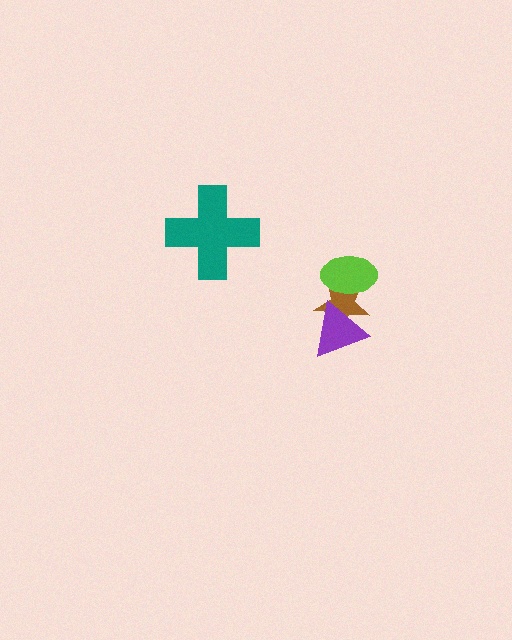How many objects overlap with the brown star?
2 objects overlap with the brown star.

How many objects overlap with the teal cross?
0 objects overlap with the teal cross.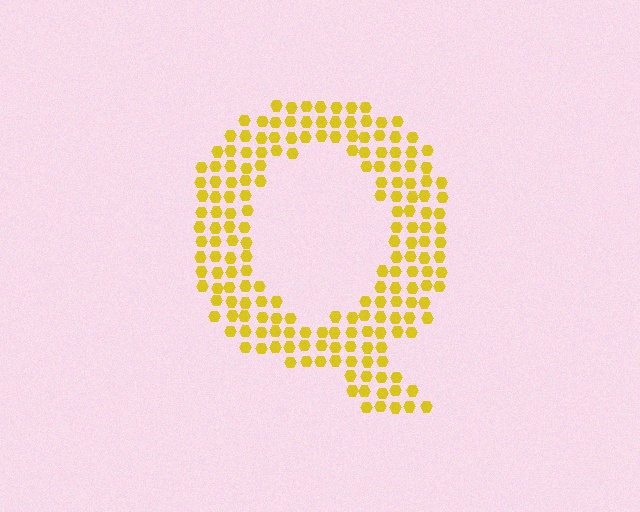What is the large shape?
The large shape is the letter Q.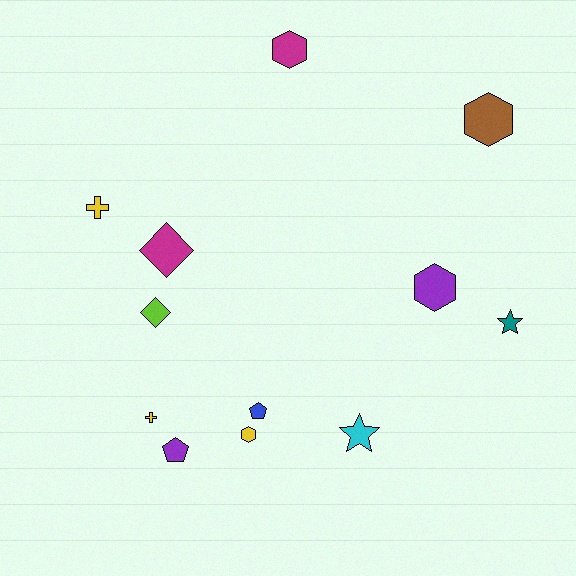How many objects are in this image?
There are 12 objects.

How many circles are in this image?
There are no circles.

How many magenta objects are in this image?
There are 2 magenta objects.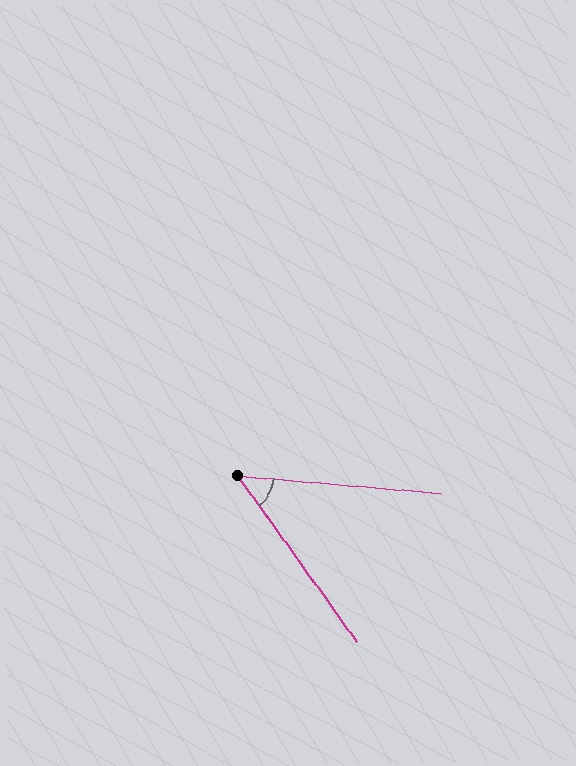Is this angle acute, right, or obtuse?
It is acute.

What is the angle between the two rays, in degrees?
Approximately 49 degrees.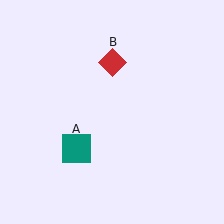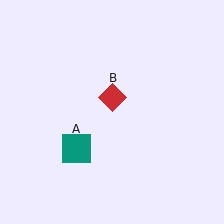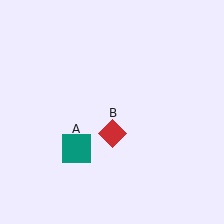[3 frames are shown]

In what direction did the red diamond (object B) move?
The red diamond (object B) moved down.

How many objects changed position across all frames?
1 object changed position: red diamond (object B).